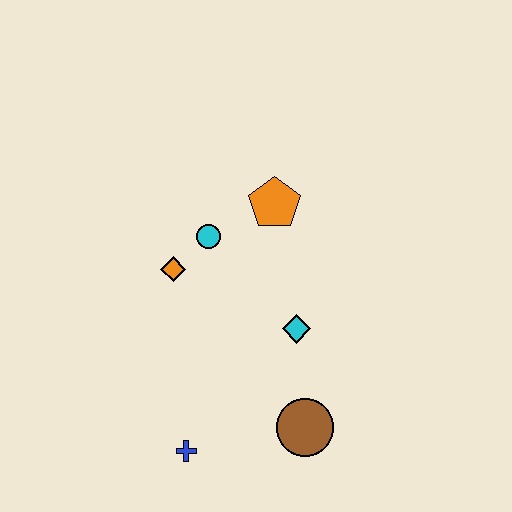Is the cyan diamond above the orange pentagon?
No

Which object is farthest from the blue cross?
The orange pentagon is farthest from the blue cross.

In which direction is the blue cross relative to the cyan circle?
The blue cross is below the cyan circle.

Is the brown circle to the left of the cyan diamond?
No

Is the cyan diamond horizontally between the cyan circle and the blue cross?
No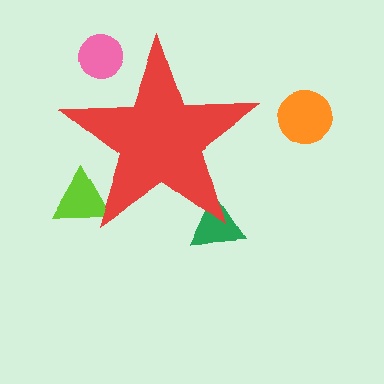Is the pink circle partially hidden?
Yes, the pink circle is partially hidden behind the red star.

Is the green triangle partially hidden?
Yes, the green triangle is partially hidden behind the red star.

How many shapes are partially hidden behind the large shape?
3 shapes are partially hidden.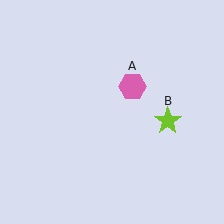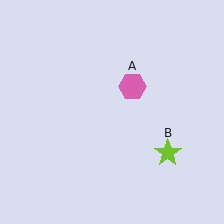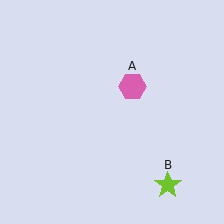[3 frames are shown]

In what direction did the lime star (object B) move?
The lime star (object B) moved down.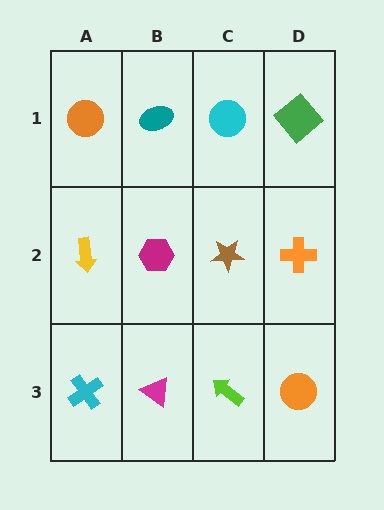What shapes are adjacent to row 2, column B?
A teal ellipse (row 1, column B), a magenta triangle (row 3, column B), a yellow arrow (row 2, column A), a brown star (row 2, column C).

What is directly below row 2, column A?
A cyan cross.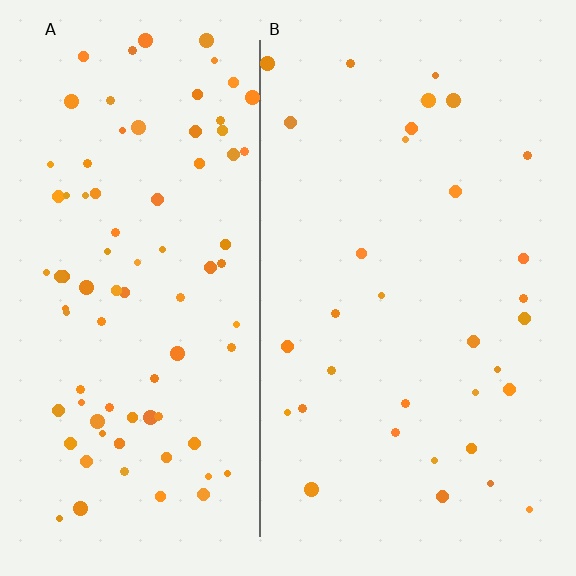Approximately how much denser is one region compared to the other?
Approximately 2.7× — region A over region B.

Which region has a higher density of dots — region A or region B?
A (the left).